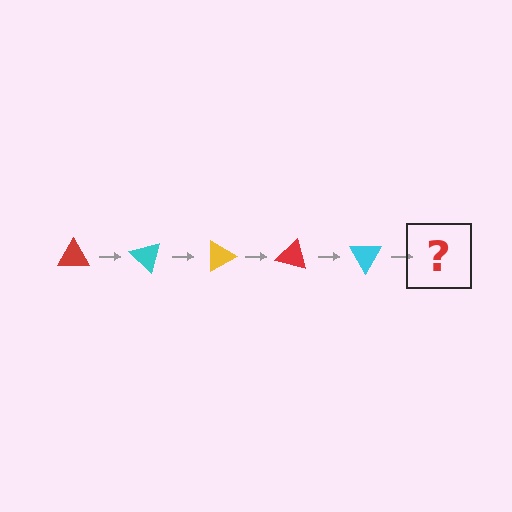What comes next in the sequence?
The next element should be a yellow triangle, rotated 225 degrees from the start.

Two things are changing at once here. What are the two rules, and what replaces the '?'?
The two rules are that it rotates 45 degrees each step and the color cycles through red, cyan, and yellow. The '?' should be a yellow triangle, rotated 225 degrees from the start.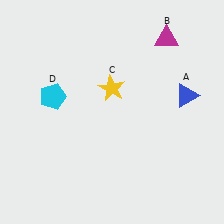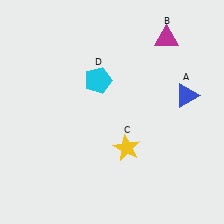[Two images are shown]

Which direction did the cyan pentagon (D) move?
The cyan pentagon (D) moved right.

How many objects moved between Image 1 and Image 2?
2 objects moved between the two images.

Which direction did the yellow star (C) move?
The yellow star (C) moved down.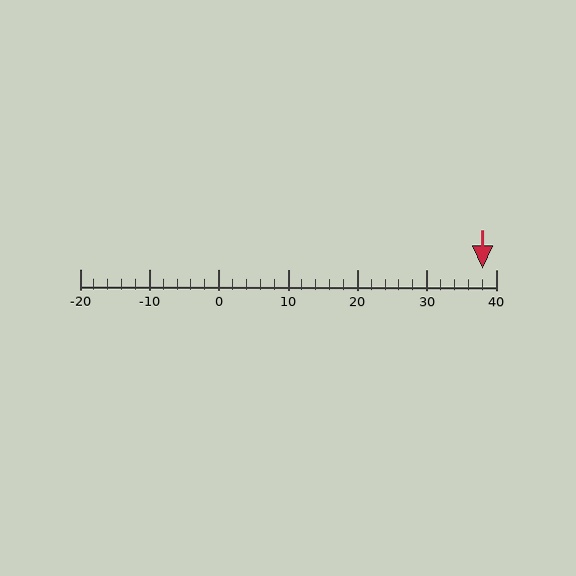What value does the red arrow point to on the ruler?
The red arrow points to approximately 38.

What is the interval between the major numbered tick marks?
The major tick marks are spaced 10 units apart.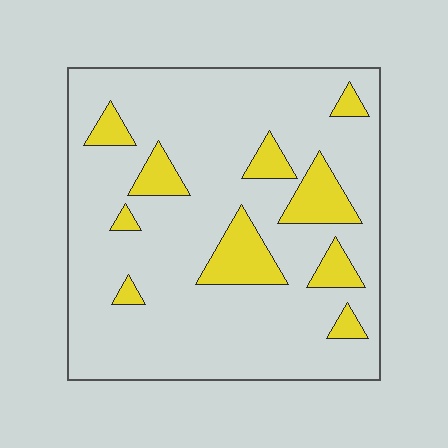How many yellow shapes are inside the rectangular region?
10.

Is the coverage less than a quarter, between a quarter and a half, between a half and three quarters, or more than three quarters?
Less than a quarter.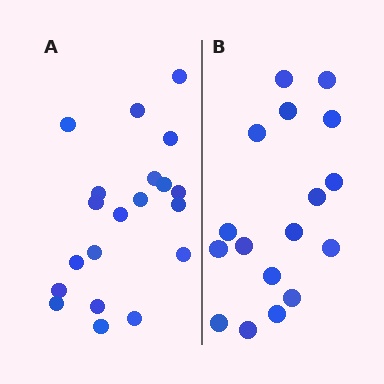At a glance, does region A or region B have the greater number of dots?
Region A (the left region) has more dots.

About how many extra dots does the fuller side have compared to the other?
Region A has just a few more — roughly 2 or 3 more dots than region B.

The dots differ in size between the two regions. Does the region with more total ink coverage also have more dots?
No. Region B has more total ink coverage because its dots are larger, but region A actually contains more individual dots. Total area can be misleading — the number of items is what matters here.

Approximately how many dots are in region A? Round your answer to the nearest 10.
About 20 dots.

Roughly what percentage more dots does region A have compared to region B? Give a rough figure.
About 20% more.